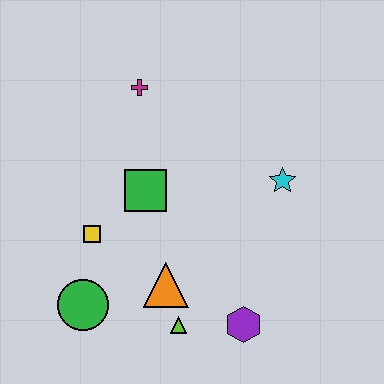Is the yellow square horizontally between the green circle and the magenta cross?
Yes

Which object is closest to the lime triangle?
The orange triangle is closest to the lime triangle.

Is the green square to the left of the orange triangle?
Yes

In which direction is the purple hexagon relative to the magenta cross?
The purple hexagon is below the magenta cross.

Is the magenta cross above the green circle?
Yes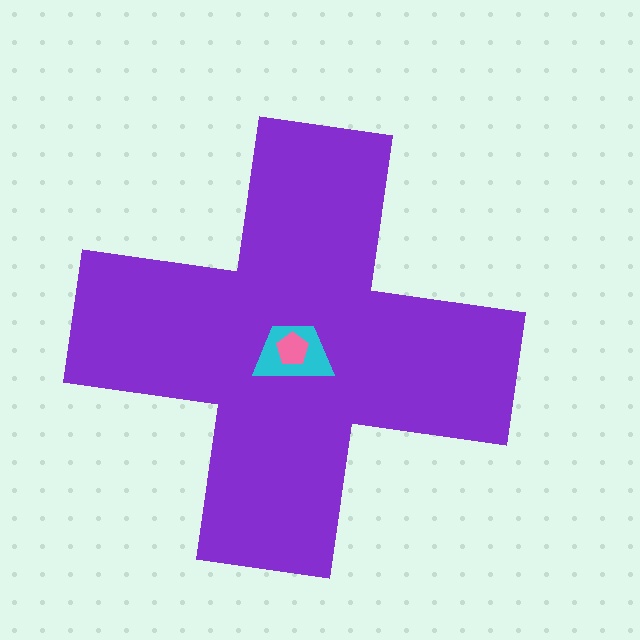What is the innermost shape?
The pink pentagon.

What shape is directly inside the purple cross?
The cyan trapezoid.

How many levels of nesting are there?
3.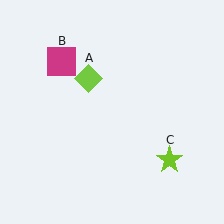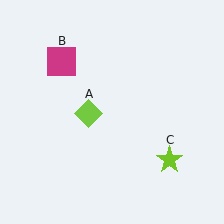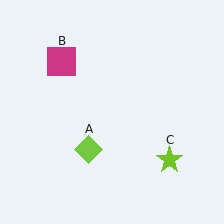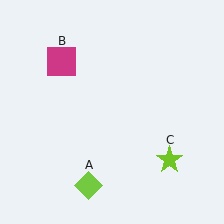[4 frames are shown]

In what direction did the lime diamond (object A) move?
The lime diamond (object A) moved down.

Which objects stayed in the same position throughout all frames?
Magenta square (object B) and lime star (object C) remained stationary.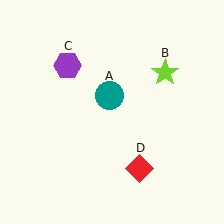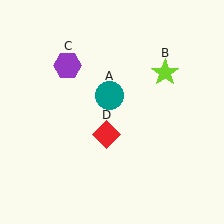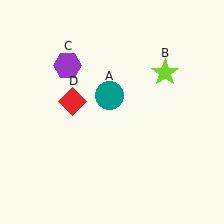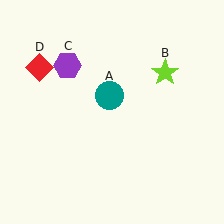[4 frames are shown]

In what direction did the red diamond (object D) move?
The red diamond (object D) moved up and to the left.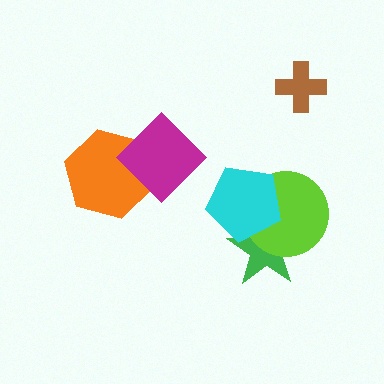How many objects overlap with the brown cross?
0 objects overlap with the brown cross.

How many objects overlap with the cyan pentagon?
2 objects overlap with the cyan pentagon.